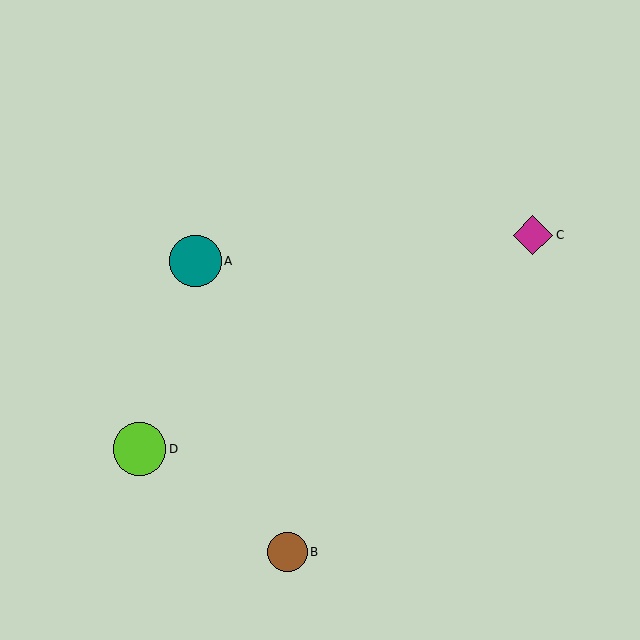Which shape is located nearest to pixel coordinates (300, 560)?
The brown circle (labeled B) at (288, 552) is nearest to that location.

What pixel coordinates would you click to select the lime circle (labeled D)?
Click at (140, 449) to select the lime circle D.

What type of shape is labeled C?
Shape C is a magenta diamond.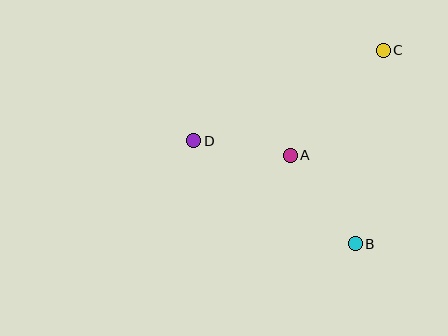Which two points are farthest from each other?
Points C and D are farthest from each other.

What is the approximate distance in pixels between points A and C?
The distance between A and C is approximately 140 pixels.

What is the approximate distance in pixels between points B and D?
The distance between B and D is approximately 191 pixels.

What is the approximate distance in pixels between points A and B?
The distance between A and B is approximately 110 pixels.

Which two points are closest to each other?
Points A and D are closest to each other.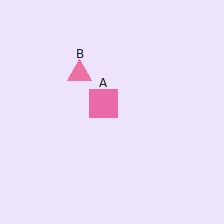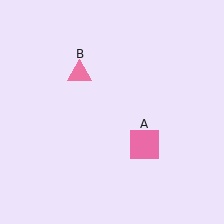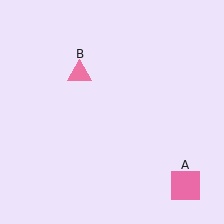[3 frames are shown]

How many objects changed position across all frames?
1 object changed position: pink square (object A).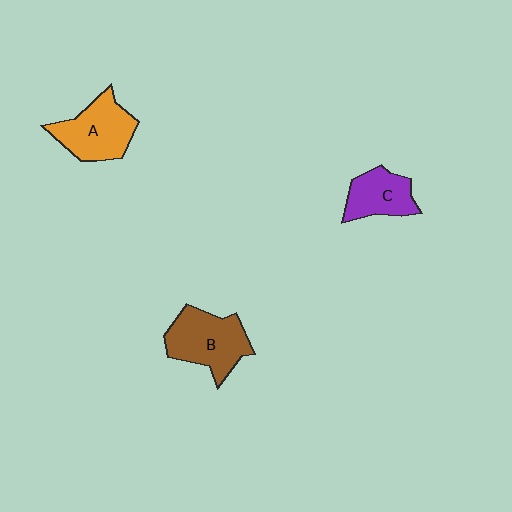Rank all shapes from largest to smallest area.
From largest to smallest: B (brown), A (orange), C (purple).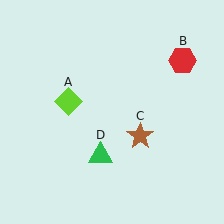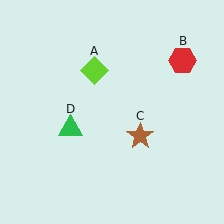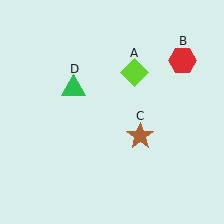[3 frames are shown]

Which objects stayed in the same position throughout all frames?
Red hexagon (object B) and brown star (object C) remained stationary.